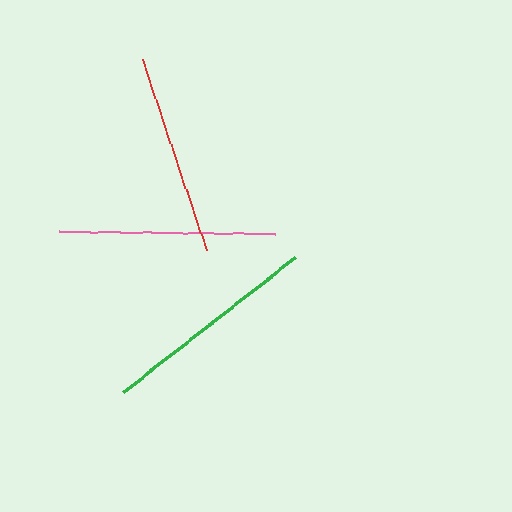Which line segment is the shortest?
The red line is the shortest at approximately 200 pixels.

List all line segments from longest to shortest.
From longest to shortest: green, pink, red.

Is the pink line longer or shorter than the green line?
The green line is longer than the pink line.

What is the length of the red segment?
The red segment is approximately 200 pixels long.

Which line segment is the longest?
The green line is the longest at approximately 219 pixels.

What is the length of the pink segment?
The pink segment is approximately 215 pixels long.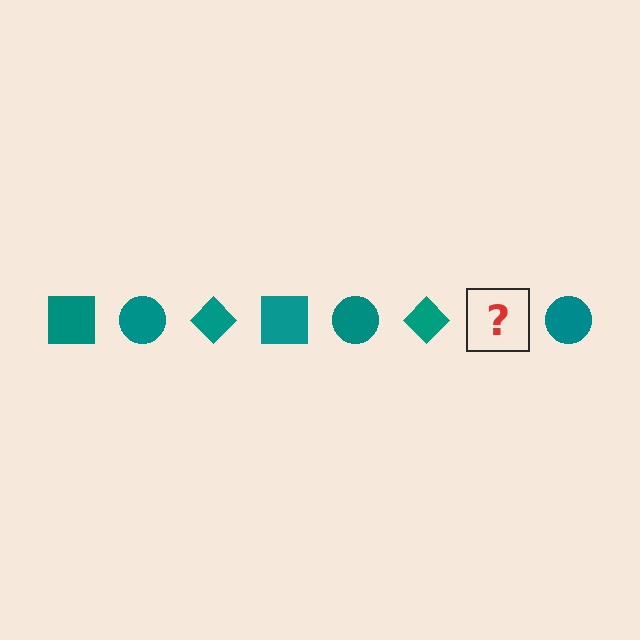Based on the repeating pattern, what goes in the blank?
The blank should be a teal square.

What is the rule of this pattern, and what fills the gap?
The rule is that the pattern cycles through square, circle, diamond shapes in teal. The gap should be filled with a teal square.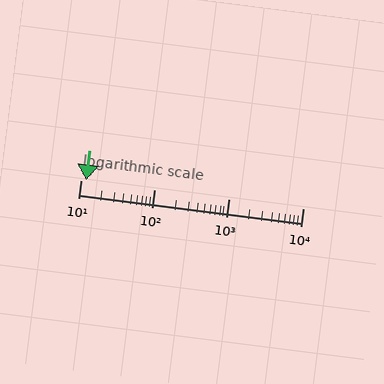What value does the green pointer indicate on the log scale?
The pointer indicates approximately 12.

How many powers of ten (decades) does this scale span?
The scale spans 3 decades, from 10 to 10000.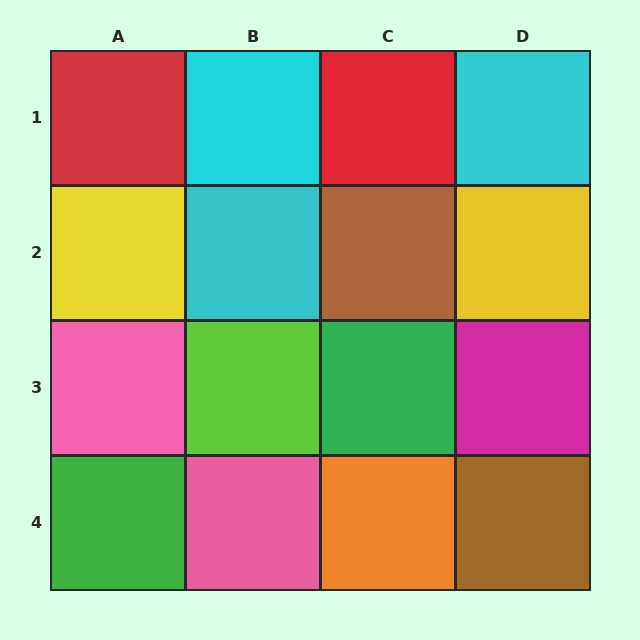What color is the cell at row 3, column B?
Lime.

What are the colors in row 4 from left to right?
Green, pink, orange, brown.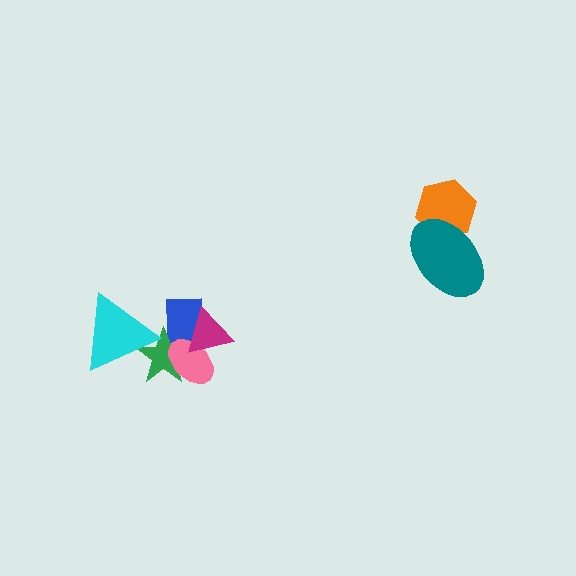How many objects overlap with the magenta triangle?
3 objects overlap with the magenta triangle.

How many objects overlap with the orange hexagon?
1 object overlaps with the orange hexagon.